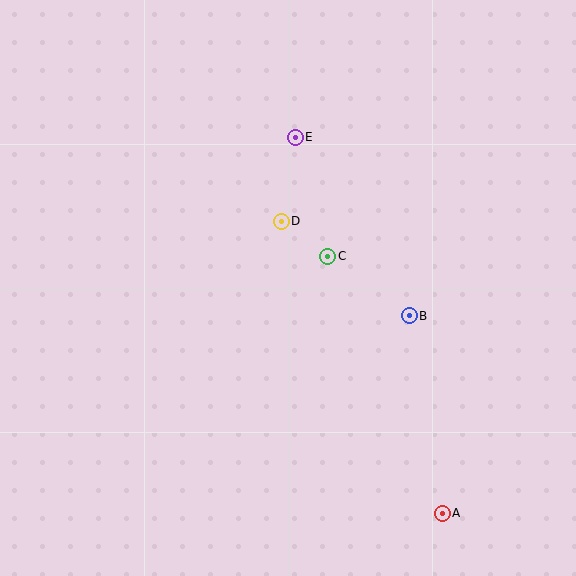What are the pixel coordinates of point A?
Point A is at (442, 513).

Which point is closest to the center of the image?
Point C at (328, 256) is closest to the center.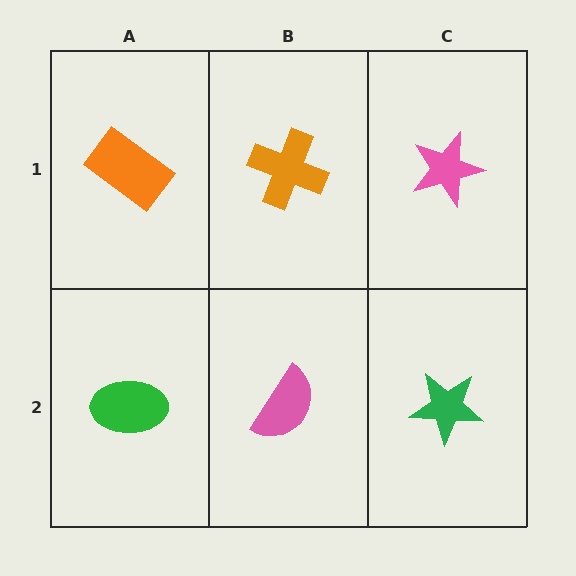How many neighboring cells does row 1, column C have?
2.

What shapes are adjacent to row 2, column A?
An orange rectangle (row 1, column A), a pink semicircle (row 2, column B).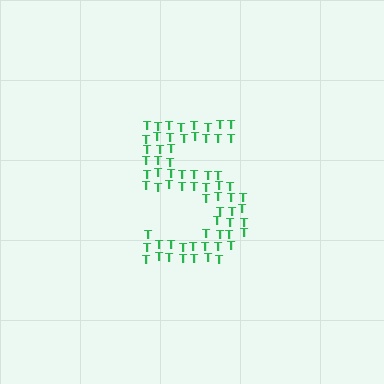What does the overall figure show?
The overall figure shows the digit 5.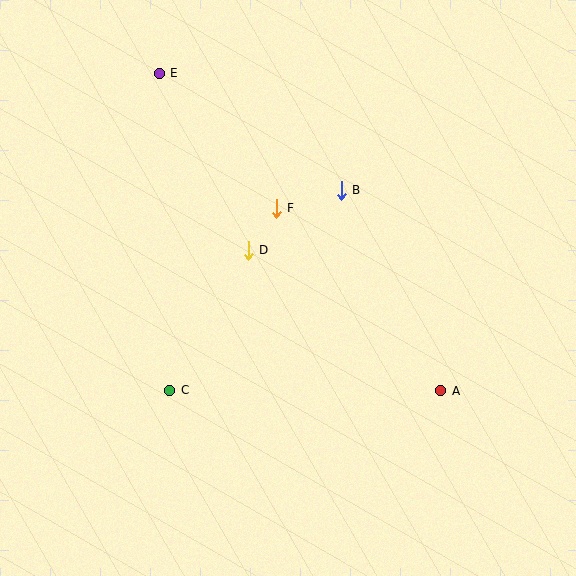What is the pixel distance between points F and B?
The distance between F and B is 67 pixels.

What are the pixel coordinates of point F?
Point F is at (276, 208).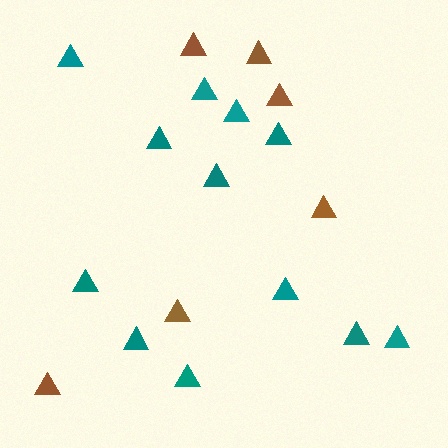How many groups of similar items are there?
There are 2 groups: one group of teal triangles (12) and one group of brown triangles (6).